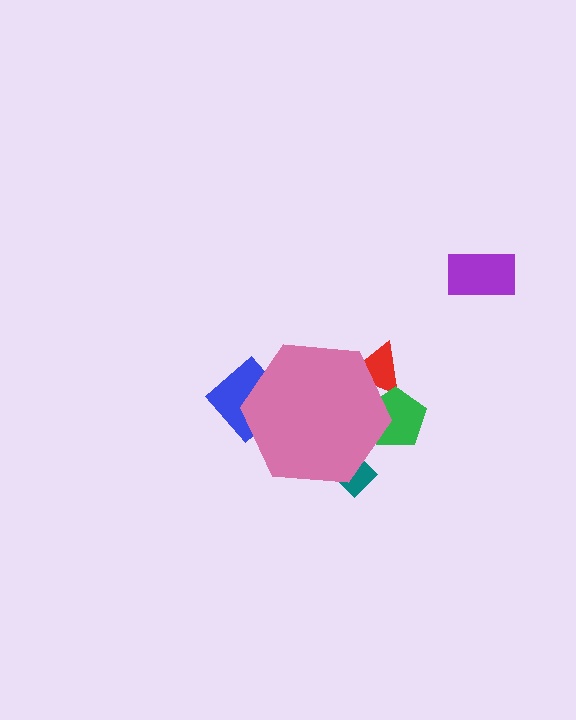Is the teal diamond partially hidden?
Yes, the teal diamond is partially hidden behind the pink hexagon.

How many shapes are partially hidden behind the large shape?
4 shapes are partially hidden.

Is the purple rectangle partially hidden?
No, the purple rectangle is fully visible.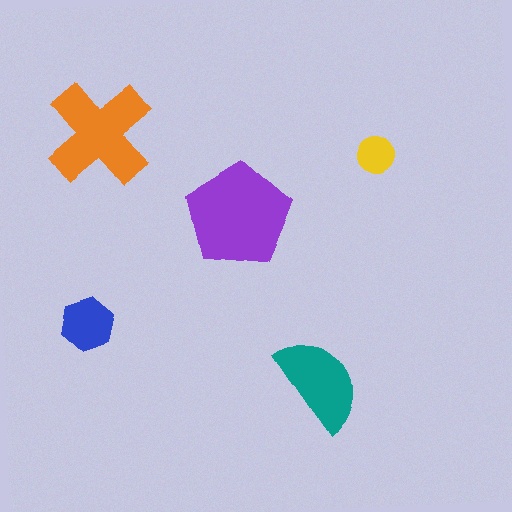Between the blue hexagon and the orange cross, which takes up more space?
The orange cross.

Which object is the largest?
The purple pentagon.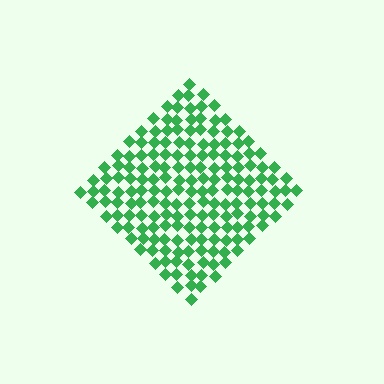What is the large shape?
The large shape is a diamond.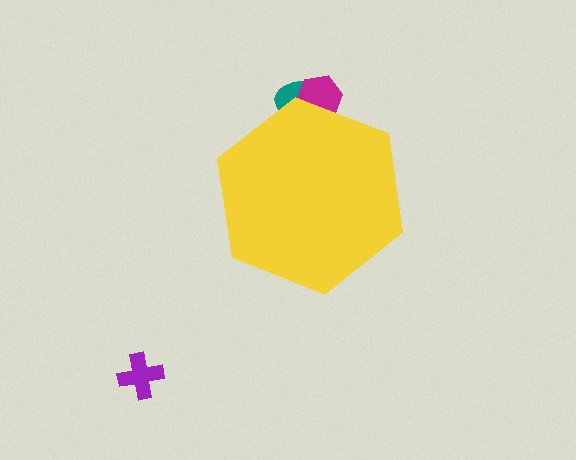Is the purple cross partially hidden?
No, the purple cross is fully visible.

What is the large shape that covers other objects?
A yellow hexagon.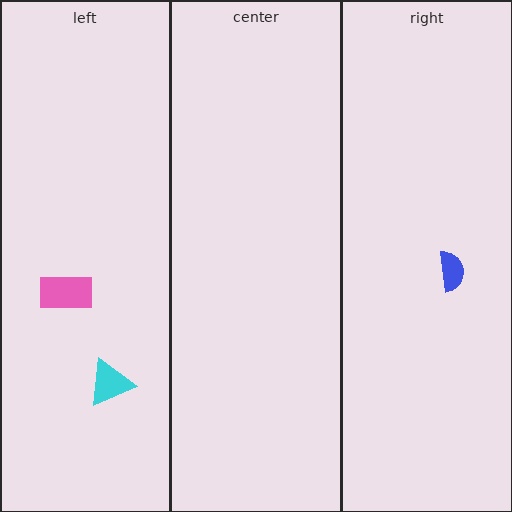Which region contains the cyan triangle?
The left region.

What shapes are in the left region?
The pink rectangle, the cyan triangle.